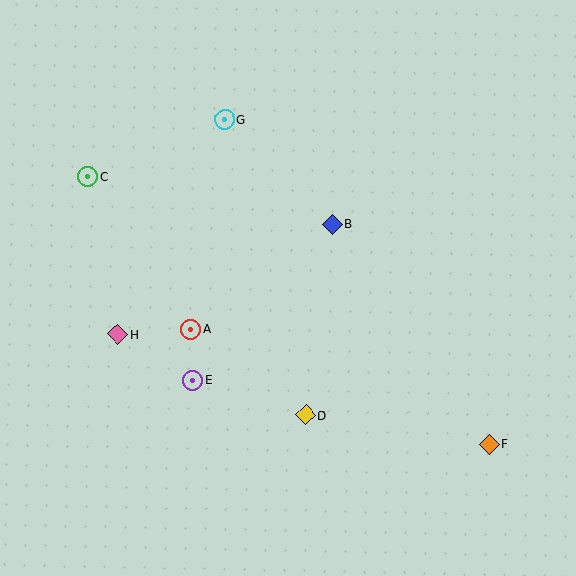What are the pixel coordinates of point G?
Point G is at (224, 119).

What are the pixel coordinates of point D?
Point D is at (306, 415).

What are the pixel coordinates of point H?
Point H is at (118, 335).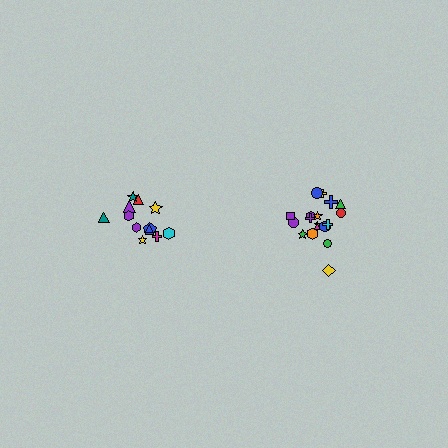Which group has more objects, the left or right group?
The right group.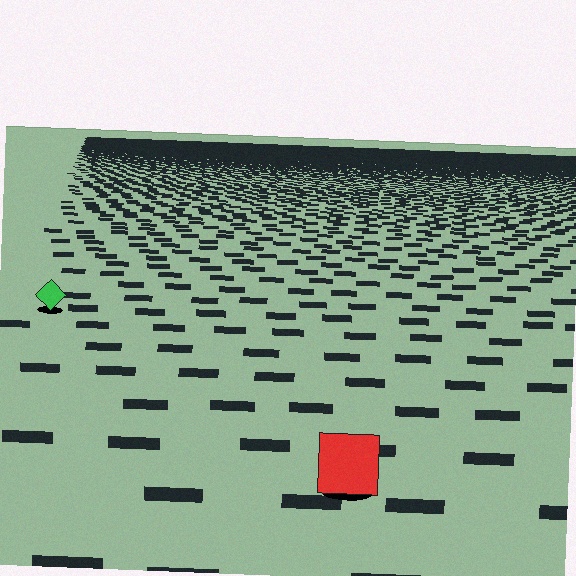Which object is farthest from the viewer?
The green diamond is farthest from the viewer. It appears smaller and the ground texture around it is denser.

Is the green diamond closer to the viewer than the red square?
No. The red square is closer — you can tell from the texture gradient: the ground texture is coarser near it.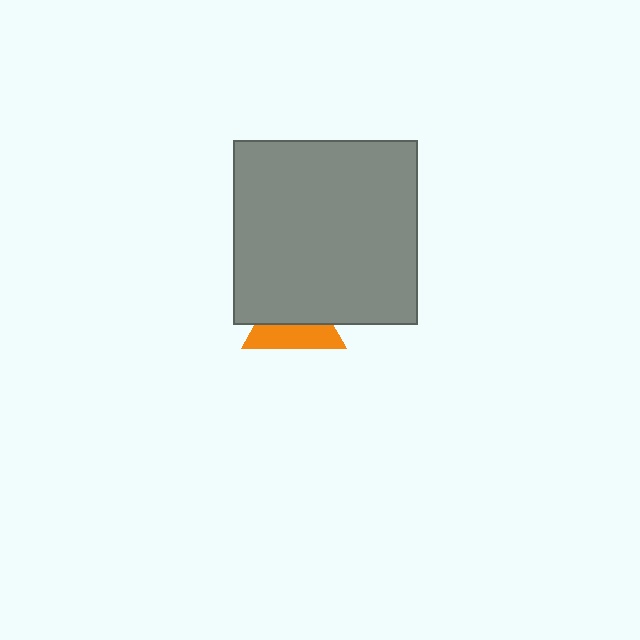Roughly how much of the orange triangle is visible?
A small part of it is visible (roughly 45%).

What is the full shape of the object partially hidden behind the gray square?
The partially hidden object is an orange triangle.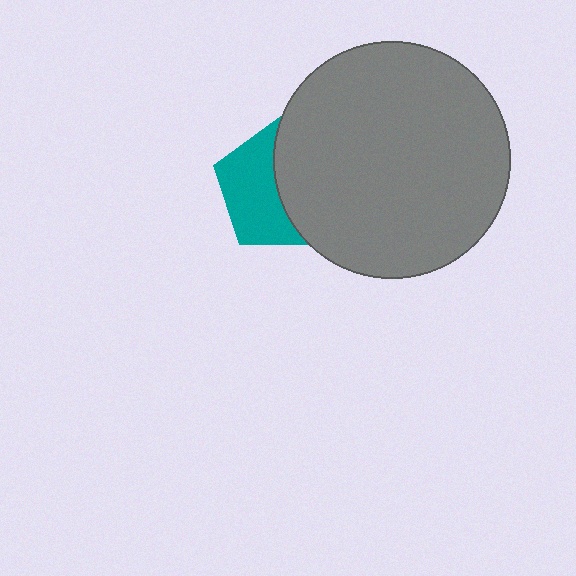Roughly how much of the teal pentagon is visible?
About half of it is visible (roughly 51%).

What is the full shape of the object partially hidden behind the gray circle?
The partially hidden object is a teal pentagon.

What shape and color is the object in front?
The object in front is a gray circle.